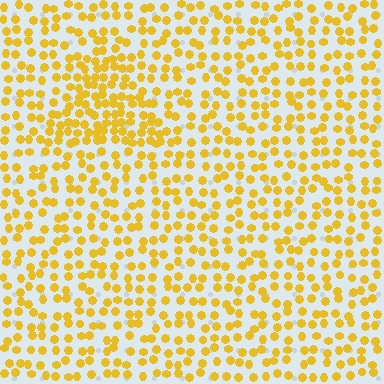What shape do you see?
I see a triangle.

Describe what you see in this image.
The image contains small yellow elements arranged at two different densities. A triangle-shaped region is visible where the elements are more densely packed than the surrounding area.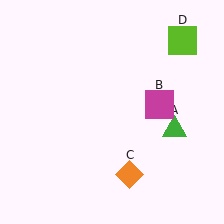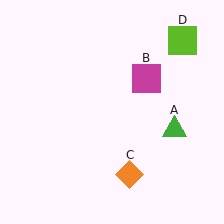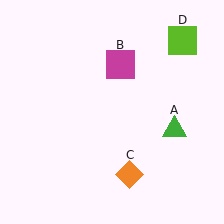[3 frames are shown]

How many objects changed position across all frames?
1 object changed position: magenta square (object B).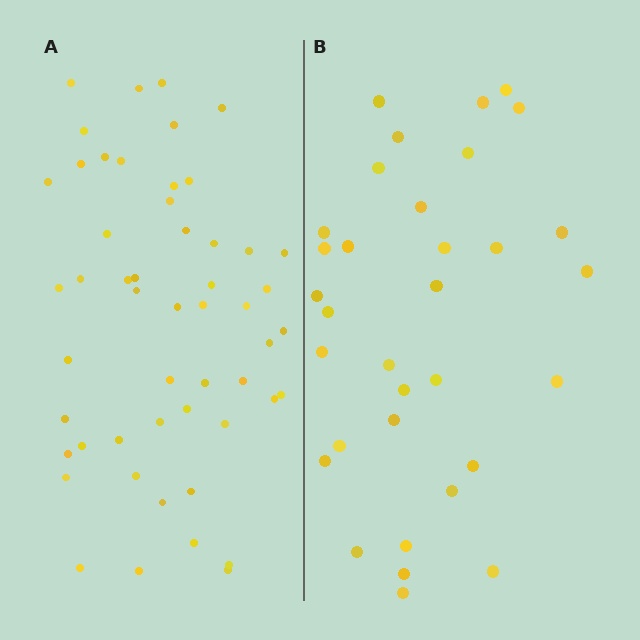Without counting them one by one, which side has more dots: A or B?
Region A (the left region) has more dots.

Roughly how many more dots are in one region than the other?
Region A has approximately 20 more dots than region B.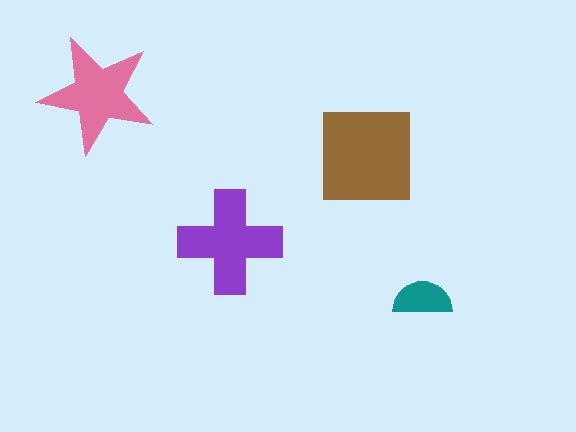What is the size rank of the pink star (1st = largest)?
3rd.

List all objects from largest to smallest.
The brown square, the purple cross, the pink star, the teal semicircle.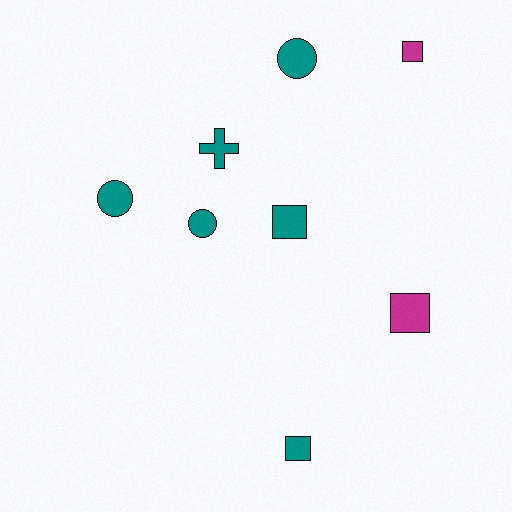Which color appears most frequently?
Teal, with 6 objects.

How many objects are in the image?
There are 8 objects.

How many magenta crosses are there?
There are no magenta crosses.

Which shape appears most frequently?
Square, with 4 objects.